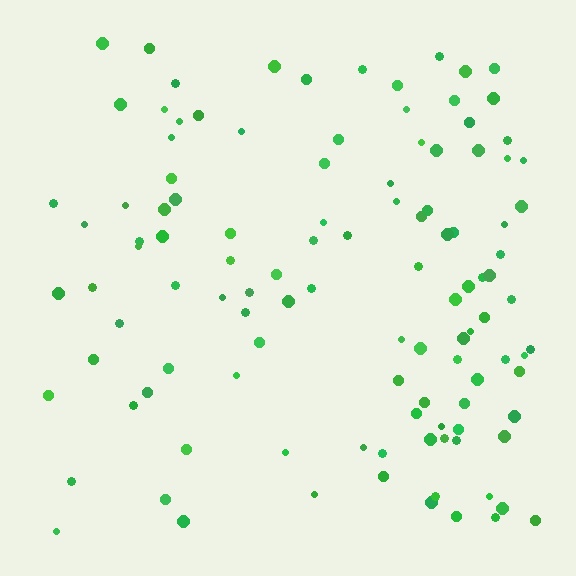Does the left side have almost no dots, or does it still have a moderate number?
Still a moderate number, just noticeably fewer than the right.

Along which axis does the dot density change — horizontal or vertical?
Horizontal.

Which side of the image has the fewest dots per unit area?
The left.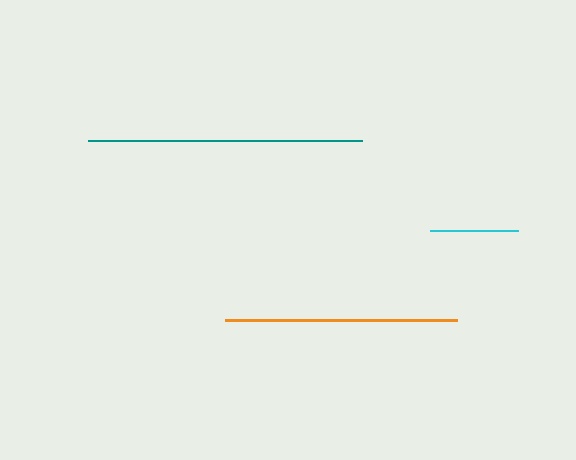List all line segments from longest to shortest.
From longest to shortest: teal, orange, cyan.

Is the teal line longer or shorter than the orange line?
The teal line is longer than the orange line.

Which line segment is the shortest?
The cyan line is the shortest at approximately 87 pixels.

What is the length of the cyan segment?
The cyan segment is approximately 87 pixels long.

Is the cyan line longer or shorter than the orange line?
The orange line is longer than the cyan line.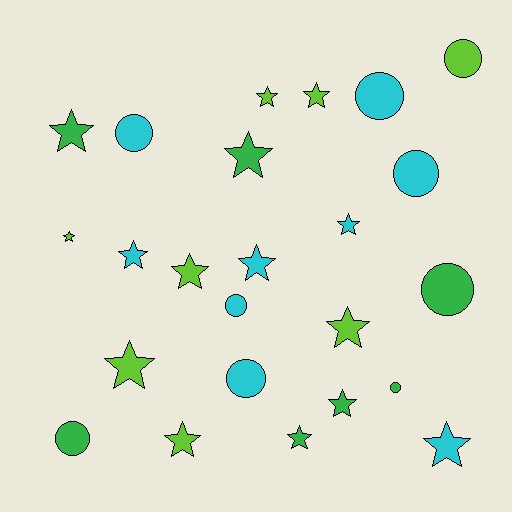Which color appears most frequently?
Cyan, with 9 objects.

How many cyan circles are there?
There are 5 cyan circles.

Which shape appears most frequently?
Star, with 15 objects.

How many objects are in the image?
There are 24 objects.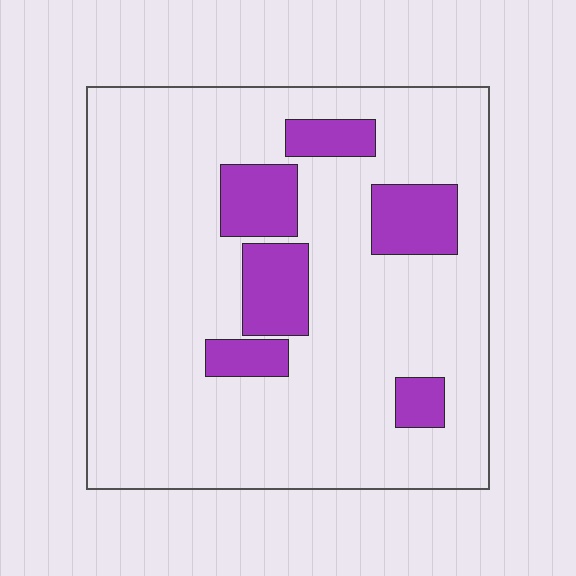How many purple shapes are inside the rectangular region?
6.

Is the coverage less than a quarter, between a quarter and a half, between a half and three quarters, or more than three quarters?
Less than a quarter.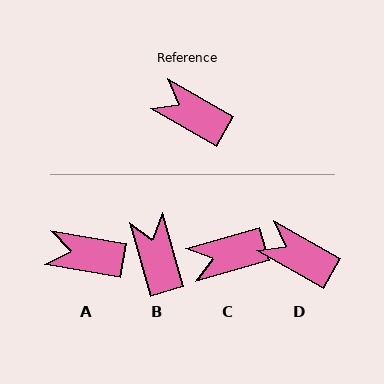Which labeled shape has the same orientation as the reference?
D.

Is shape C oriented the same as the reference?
No, it is off by about 45 degrees.